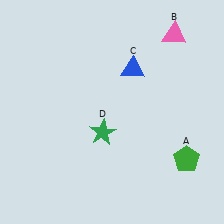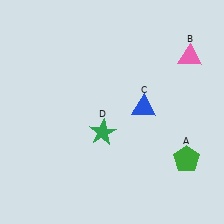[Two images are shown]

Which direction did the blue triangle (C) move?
The blue triangle (C) moved down.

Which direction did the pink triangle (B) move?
The pink triangle (B) moved down.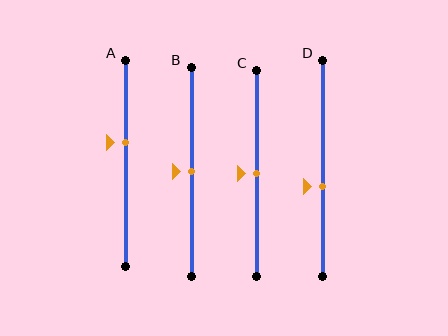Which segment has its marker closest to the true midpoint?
Segment B has its marker closest to the true midpoint.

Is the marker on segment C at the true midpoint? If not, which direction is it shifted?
Yes, the marker on segment C is at the true midpoint.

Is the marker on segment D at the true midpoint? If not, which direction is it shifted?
No, the marker on segment D is shifted downward by about 8% of the segment length.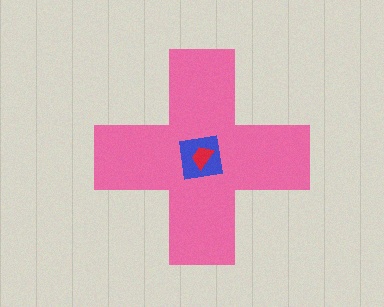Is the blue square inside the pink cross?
Yes.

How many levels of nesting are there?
3.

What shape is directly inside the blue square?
The red trapezoid.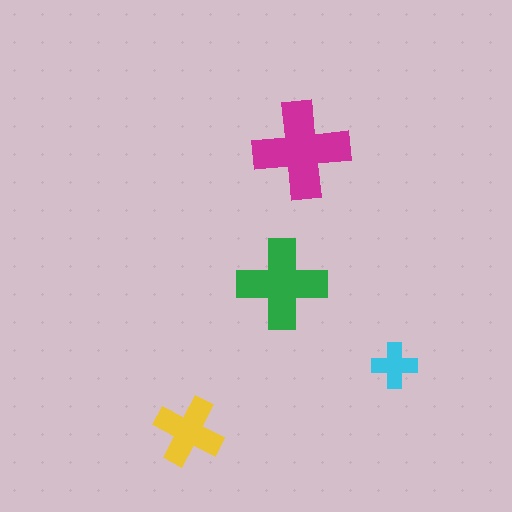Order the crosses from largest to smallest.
the magenta one, the green one, the yellow one, the cyan one.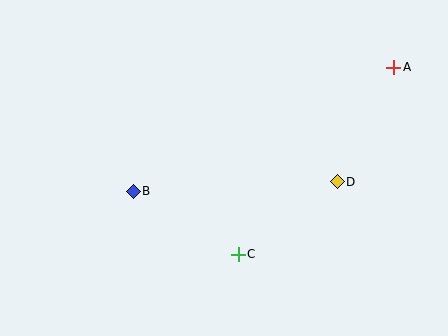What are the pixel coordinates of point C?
Point C is at (238, 254).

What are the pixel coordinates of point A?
Point A is at (394, 67).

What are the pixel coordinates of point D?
Point D is at (337, 182).